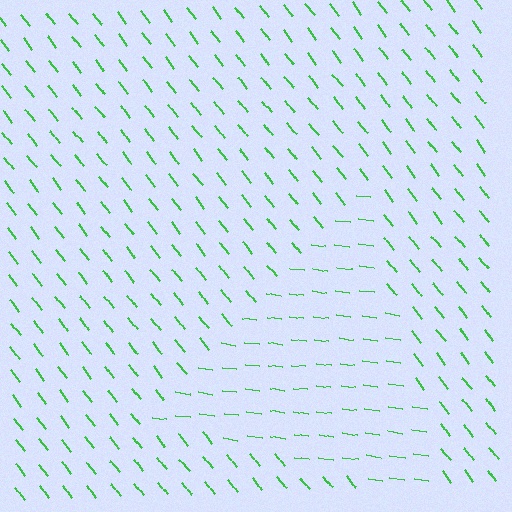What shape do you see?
I see a triangle.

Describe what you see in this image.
The image is filled with small green line segments. A triangle region in the image has lines oriented differently from the surrounding lines, creating a visible texture boundary.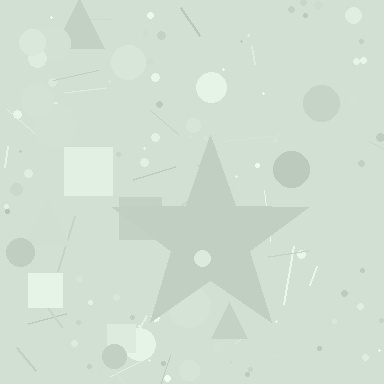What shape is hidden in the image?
A star is hidden in the image.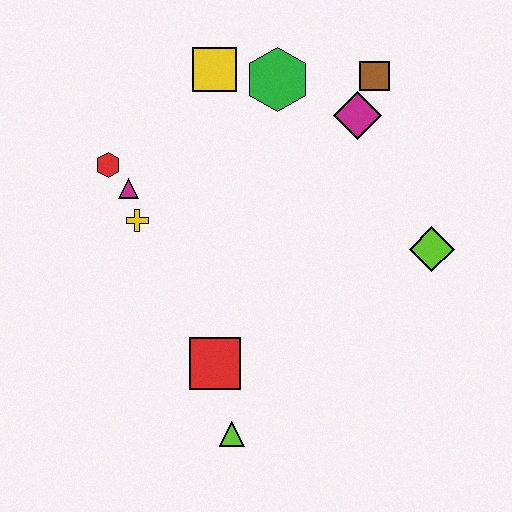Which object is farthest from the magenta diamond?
The lime triangle is farthest from the magenta diamond.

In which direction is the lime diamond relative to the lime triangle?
The lime diamond is to the right of the lime triangle.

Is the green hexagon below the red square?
No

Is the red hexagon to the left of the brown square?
Yes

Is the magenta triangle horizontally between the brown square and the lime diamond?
No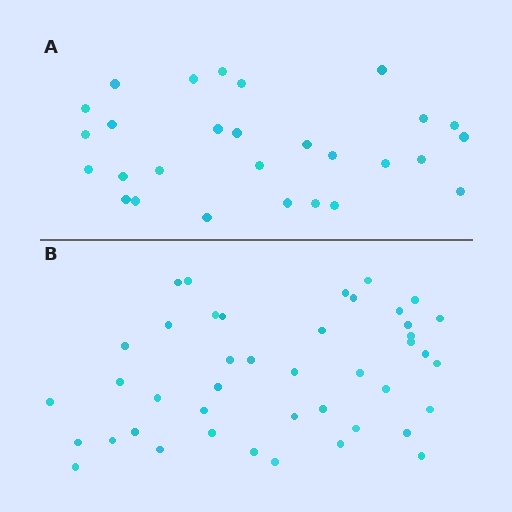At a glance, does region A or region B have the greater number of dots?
Region B (the bottom region) has more dots.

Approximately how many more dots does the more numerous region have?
Region B has approximately 15 more dots than region A.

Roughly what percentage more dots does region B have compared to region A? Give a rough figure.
About 55% more.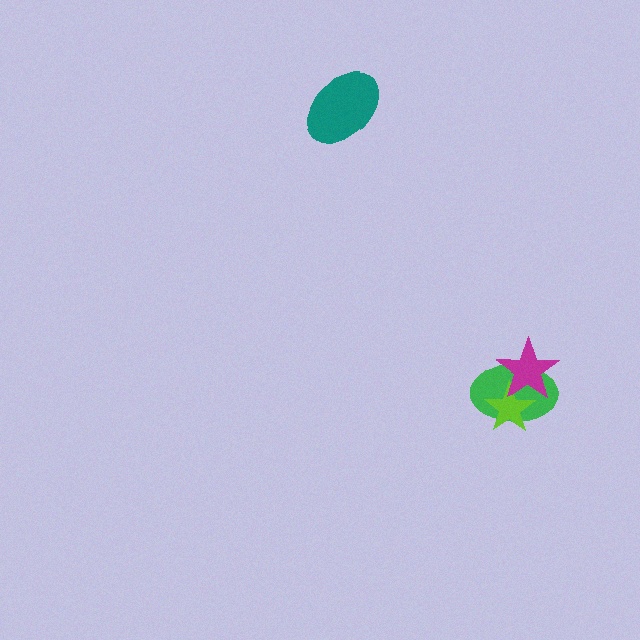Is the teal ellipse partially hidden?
No, no other shape covers it.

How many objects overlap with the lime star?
2 objects overlap with the lime star.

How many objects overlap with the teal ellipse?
0 objects overlap with the teal ellipse.